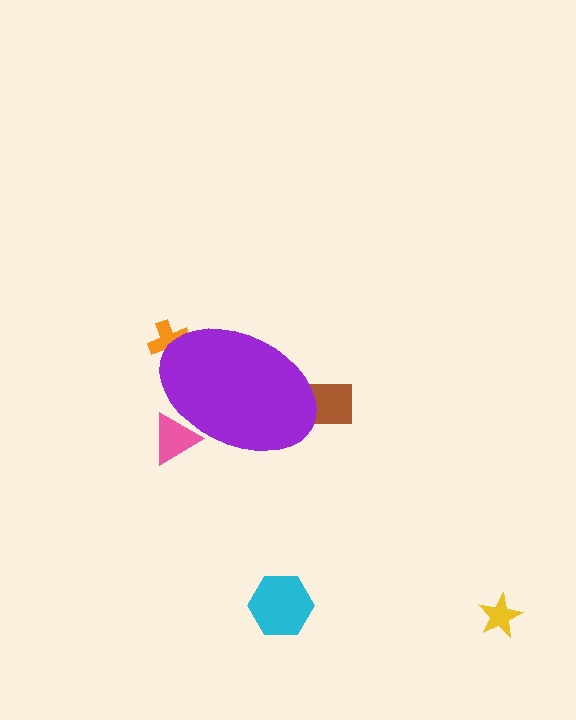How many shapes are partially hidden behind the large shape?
3 shapes are partially hidden.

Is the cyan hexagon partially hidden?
No, the cyan hexagon is fully visible.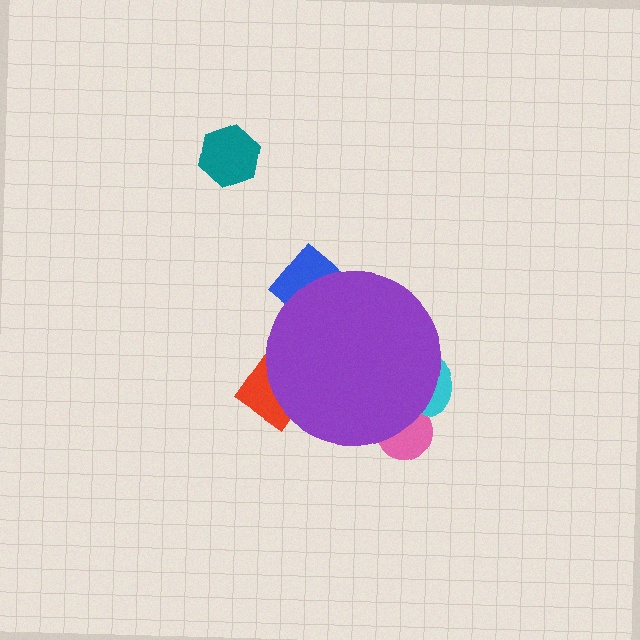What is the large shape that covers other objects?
A purple circle.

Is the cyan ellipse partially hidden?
Yes, the cyan ellipse is partially hidden behind the purple circle.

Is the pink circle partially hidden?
Yes, the pink circle is partially hidden behind the purple circle.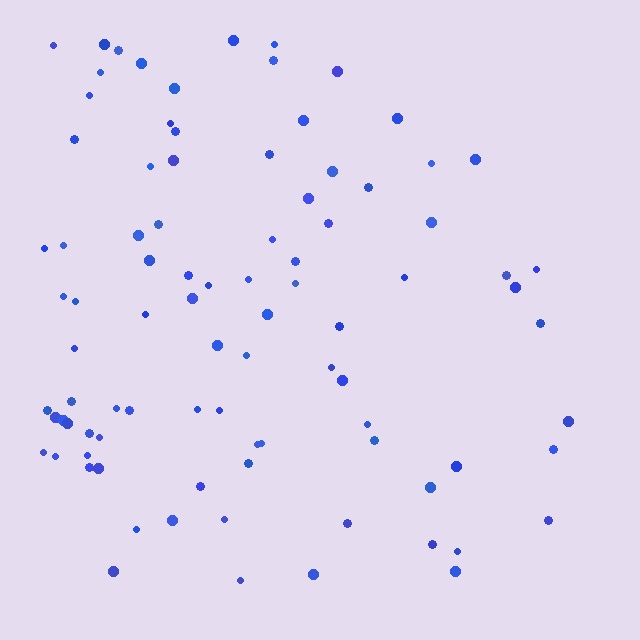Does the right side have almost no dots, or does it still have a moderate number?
Still a moderate number, just noticeably fewer than the left.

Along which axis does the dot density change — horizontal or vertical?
Horizontal.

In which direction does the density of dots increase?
From right to left, with the left side densest.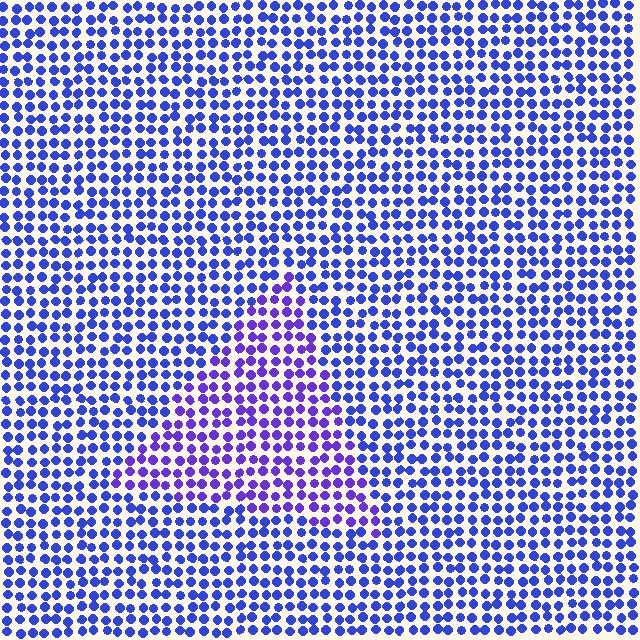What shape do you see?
I see a triangle.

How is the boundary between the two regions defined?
The boundary is defined purely by a slight shift in hue (about 27 degrees). Spacing, size, and orientation are identical on both sides.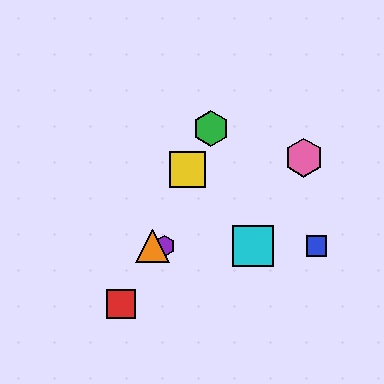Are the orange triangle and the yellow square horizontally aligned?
No, the orange triangle is at y≈246 and the yellow square is at y≈170.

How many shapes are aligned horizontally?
4 shapes (the blue square, the purple hexagon, the orange triangle, the cyan square) are aligned horizontally.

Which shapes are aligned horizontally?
The blue square, the purple hexagon, the orange triangle, the cyan square are aligned horizontally.